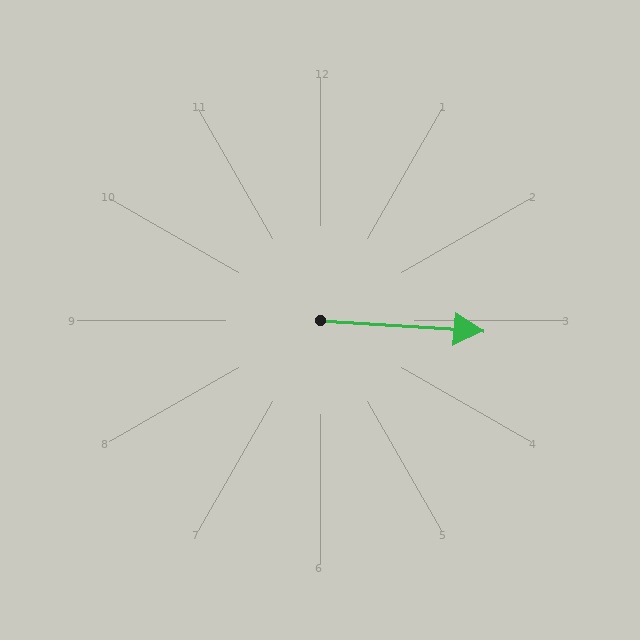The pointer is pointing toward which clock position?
Roughly 3 o'clock.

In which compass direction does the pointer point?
East.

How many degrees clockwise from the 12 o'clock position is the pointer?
Approximately 94 degrees.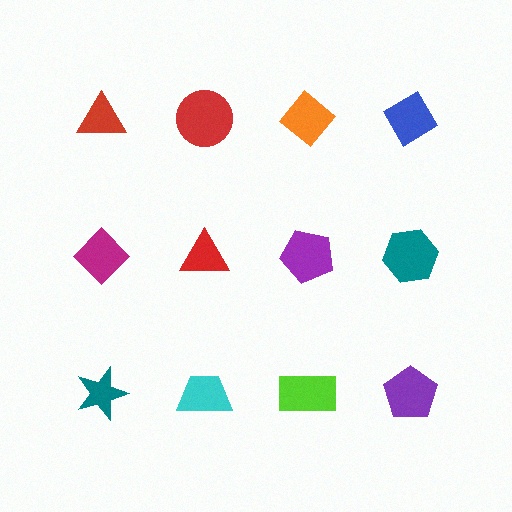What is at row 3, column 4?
A purple pentagon.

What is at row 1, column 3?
An orange diamond.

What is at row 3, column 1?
A teal star.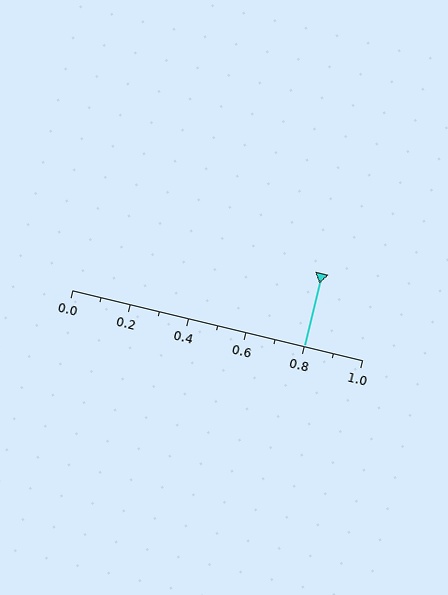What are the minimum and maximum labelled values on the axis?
The axis runs from 0.0 to 1.0.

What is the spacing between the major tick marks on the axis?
The major ticks are spaced 0.2 apart.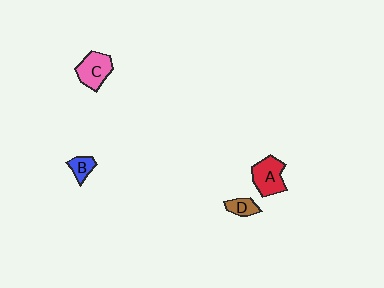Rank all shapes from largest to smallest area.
From largest to smallest: A (red), C (pink), B (blue), D (brown).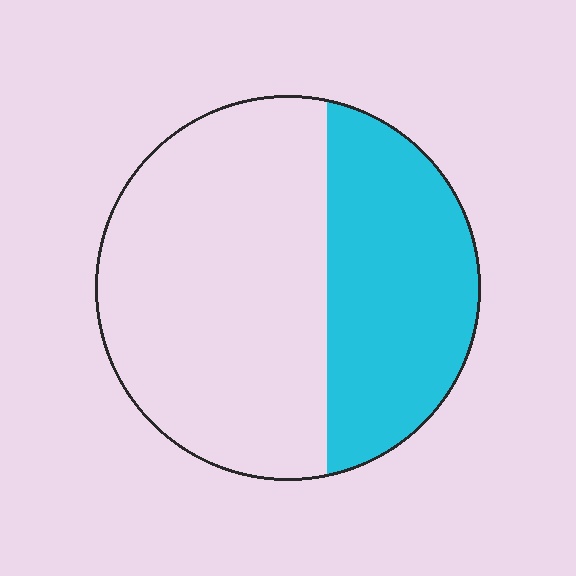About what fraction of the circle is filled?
About three eighths (3/8).